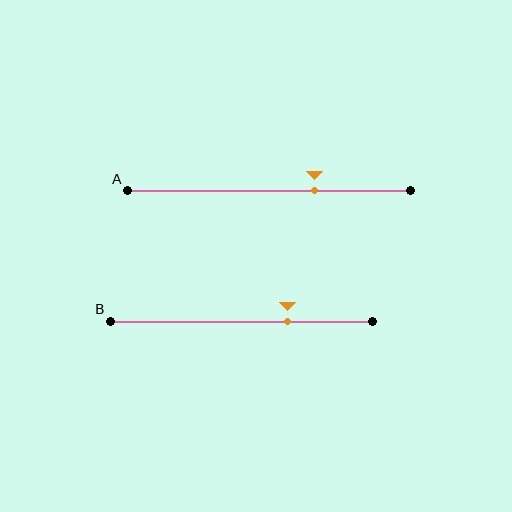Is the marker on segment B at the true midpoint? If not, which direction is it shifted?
No, the marker on segment B is shifted to the right by about 17% of the segment length.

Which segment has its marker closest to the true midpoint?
Segment A has its marker closest to the true midpoint.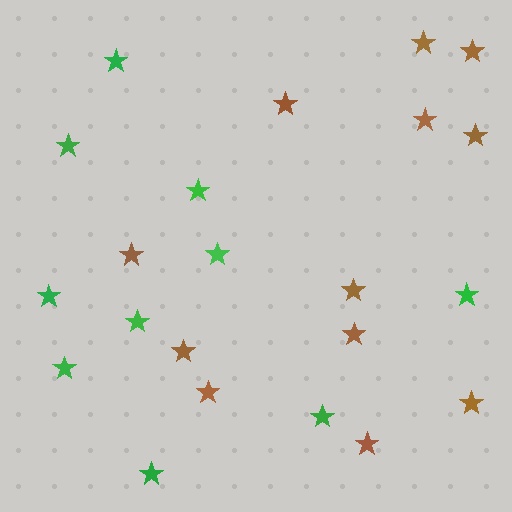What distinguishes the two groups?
There are 2 groups: one group of green stars (10) and one group of brown stars (12).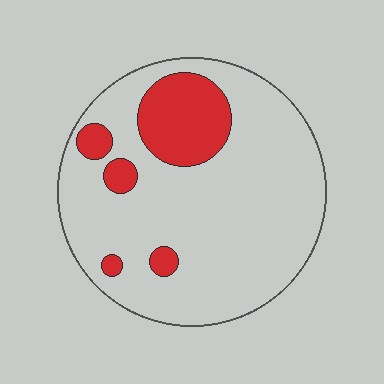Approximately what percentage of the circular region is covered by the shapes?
Approximately 20%.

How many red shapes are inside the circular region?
5.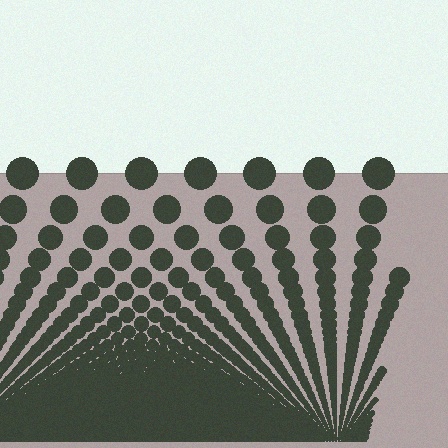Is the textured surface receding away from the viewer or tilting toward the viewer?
The surface appears to tilt toward the viewer. Texture elements get larger and sparser toward the top.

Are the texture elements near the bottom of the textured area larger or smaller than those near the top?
Smaller. The gradient is inverted — elements near the bottom are smaller and denser.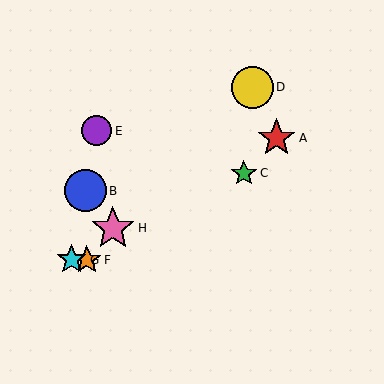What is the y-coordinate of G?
Object G is at y≈260.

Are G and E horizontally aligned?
No, G is at y≈260 and E is at y≈131.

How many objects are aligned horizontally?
2 objects (F, G) are aligned horizontally.